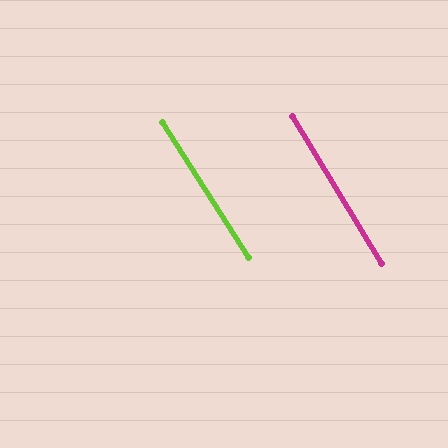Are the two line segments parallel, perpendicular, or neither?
Parallel — their directions differ by only 1.3°.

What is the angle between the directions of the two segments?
Approximately 1 degree.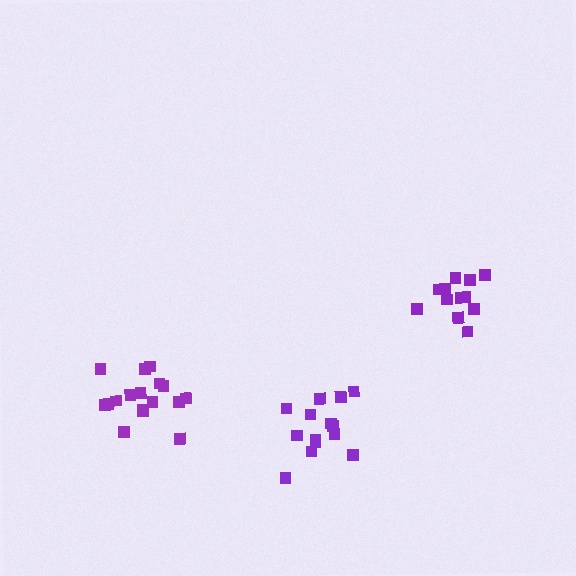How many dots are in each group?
Group 1: 12 dots, Group 2: 14 dots, Group 3: 17 dots (43 total).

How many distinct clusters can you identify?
There are 3 distinct clusters.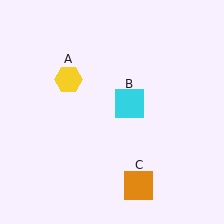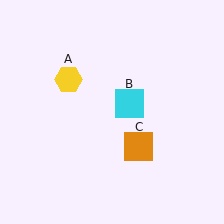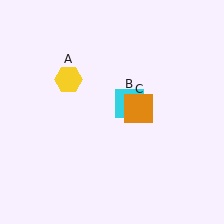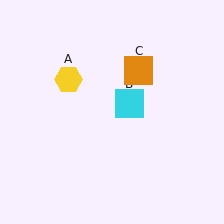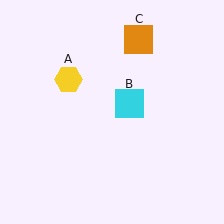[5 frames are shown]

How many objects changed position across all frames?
1 object changed position: orange square (object C).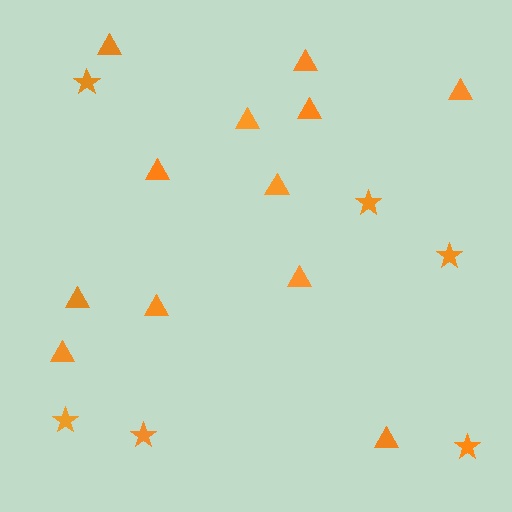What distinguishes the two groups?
There are 2 groups: one group of stars (6) and one group of triangles (12).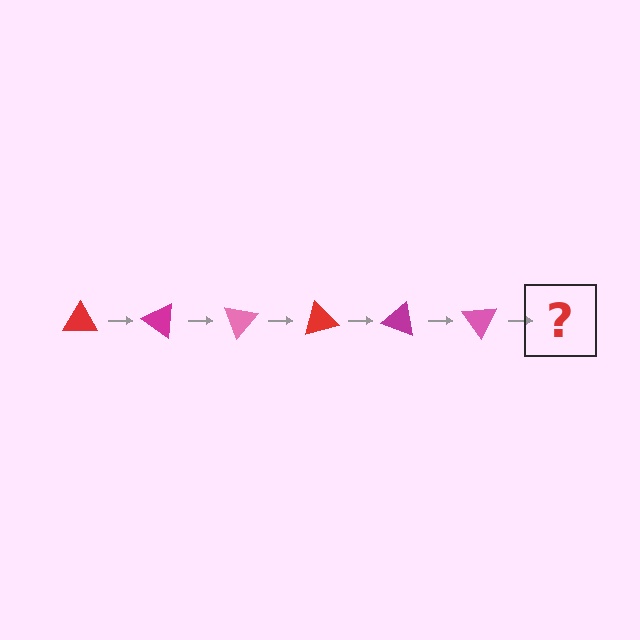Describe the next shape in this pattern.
It should be a red triangle, rotated 210 degrees from the start.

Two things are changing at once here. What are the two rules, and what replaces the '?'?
The two rules are that it rotates 35 degrees each step and the color cycles through red, magenta, and pink. The '?' should be a red triangle, rotated 210 degrees from the start.